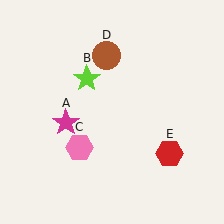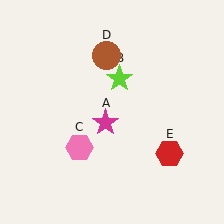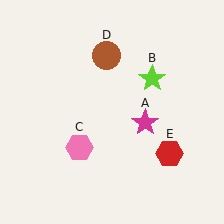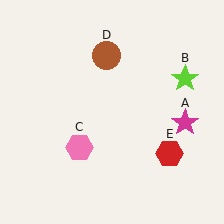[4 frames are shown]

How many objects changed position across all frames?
2 objects changed position: magenta star (object A), lime star (object B).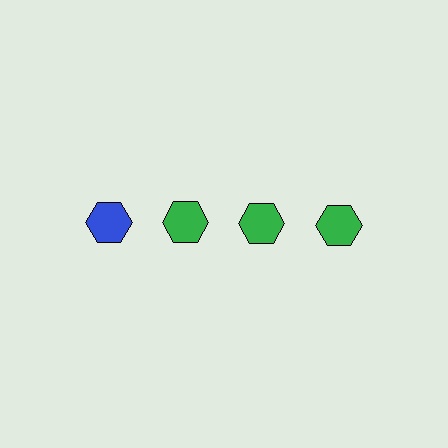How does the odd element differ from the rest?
It has a different color: blue instead of green.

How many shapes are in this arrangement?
There are 4 shapes arranged in a grid pattern.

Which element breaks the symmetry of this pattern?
The blue hexagon in the top row, leftmost column breaks the symmetry. All other shapes are green hexagons.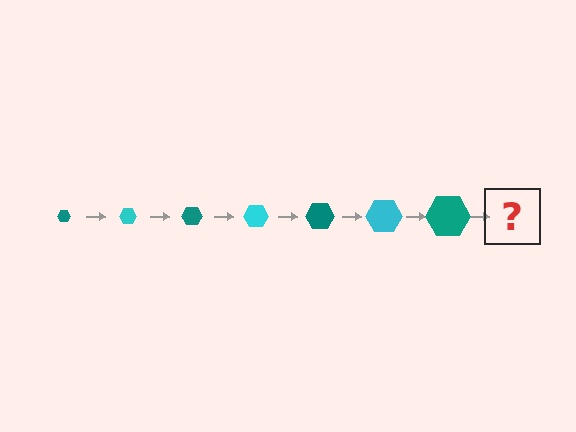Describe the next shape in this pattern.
It should be a cyan hexagon, larger than the previous one.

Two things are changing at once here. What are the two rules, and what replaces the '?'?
The two rules are that the hexagon grows larger each step and the color cycles through teal and cyan. The '?' should be a cyan hexagon, larger than the previous one.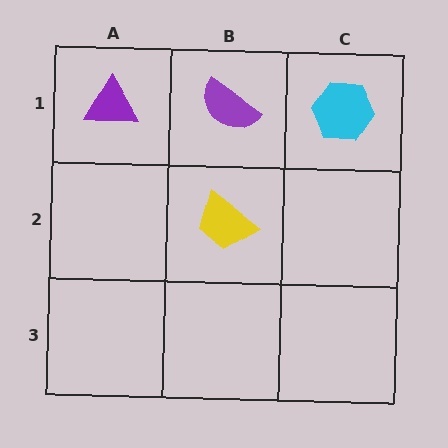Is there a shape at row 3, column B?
No, that cell is empty.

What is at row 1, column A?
A purple triangle.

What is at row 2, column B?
A yellow trapezoid.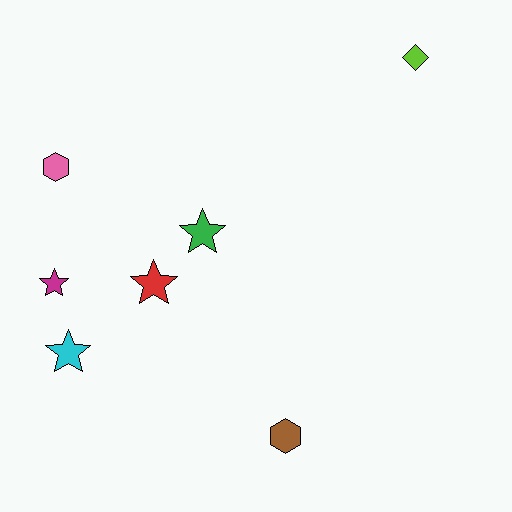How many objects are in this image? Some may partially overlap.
There are 7 objects.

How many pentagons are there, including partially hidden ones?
There are no pentagons.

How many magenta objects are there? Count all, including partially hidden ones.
There is 1 magenta object.